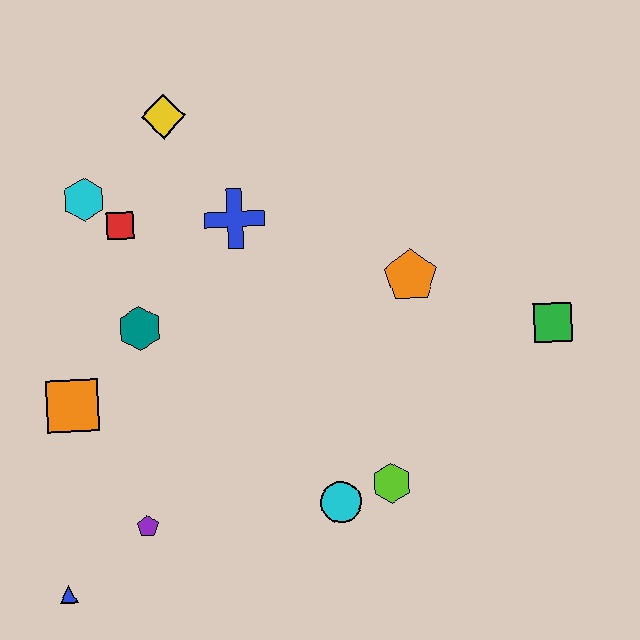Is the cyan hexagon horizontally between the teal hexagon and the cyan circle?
No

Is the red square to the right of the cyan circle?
No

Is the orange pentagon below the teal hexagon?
No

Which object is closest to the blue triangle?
The purple pentagon is closest to the blue triangle.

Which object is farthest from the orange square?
The green square is farthest from the orange square.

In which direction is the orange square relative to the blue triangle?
The orange square is above the blue triangle.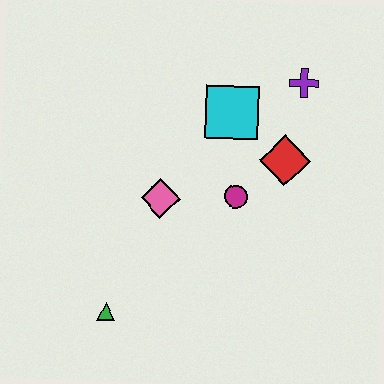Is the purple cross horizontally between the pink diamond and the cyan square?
No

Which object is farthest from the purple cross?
The green triangle is farthest from the purple cross.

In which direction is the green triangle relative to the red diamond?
The green triangle is to the left of the red diamond.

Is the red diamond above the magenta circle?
Yes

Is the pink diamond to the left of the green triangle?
No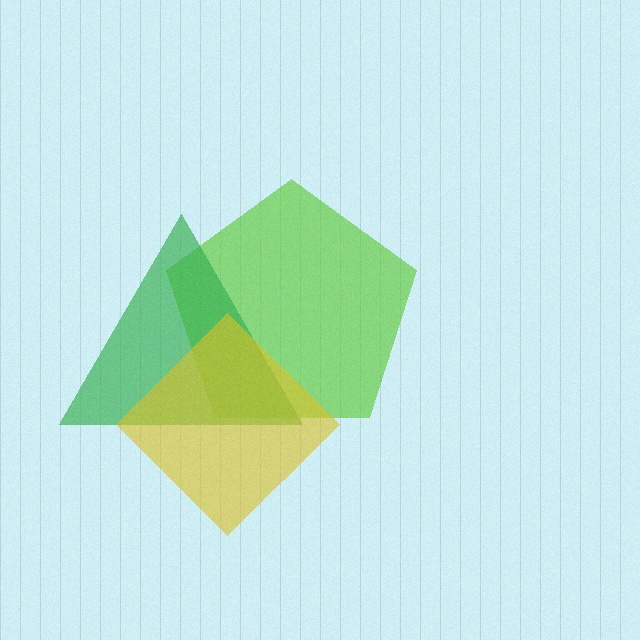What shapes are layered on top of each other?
The layered shapes are: a lime pentagon, a green triangle, a yellow diamond.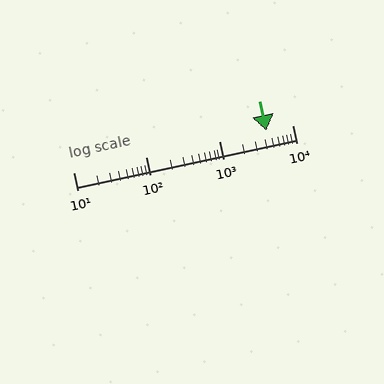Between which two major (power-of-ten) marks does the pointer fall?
The pointer is between 1000 and 10000.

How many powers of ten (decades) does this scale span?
The scale spans 3 decades, from 10 to 10000.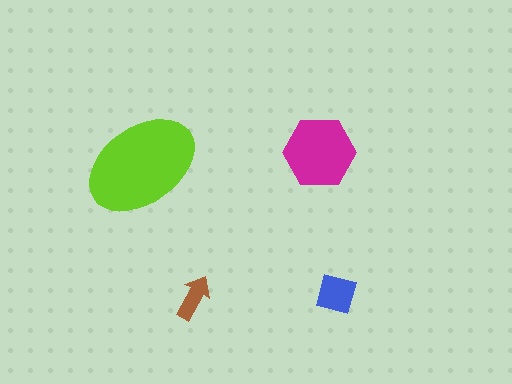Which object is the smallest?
The brown arrow.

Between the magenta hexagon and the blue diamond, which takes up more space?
The magenta hexagon.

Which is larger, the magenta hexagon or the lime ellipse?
The lime ellipse.